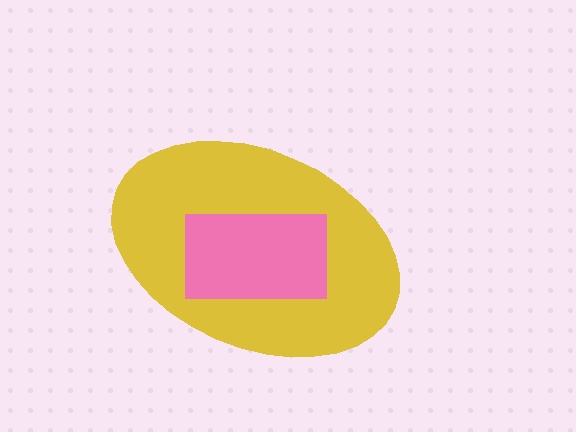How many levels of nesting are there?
2.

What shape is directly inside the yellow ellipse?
The pink rectangle.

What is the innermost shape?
The pink rectangle.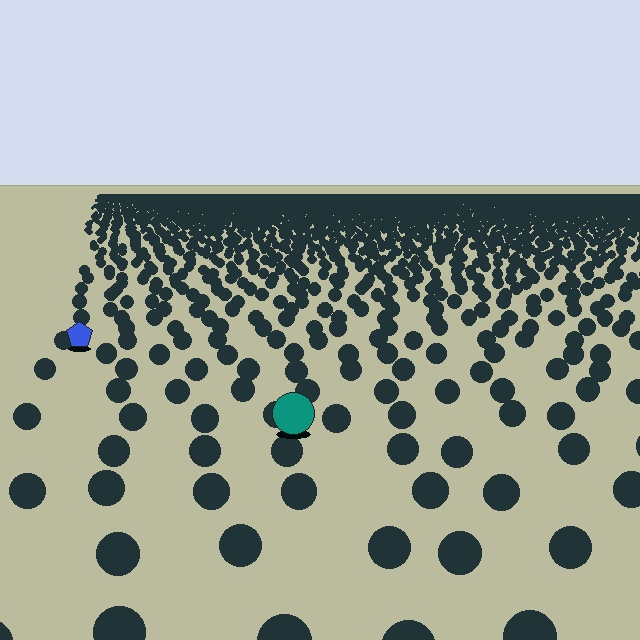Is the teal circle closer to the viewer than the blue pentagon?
Yes. The teal circle is closer — you can tell from the texture gradient: the ground texture is coarser near it.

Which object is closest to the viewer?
The teal circle is closest. The texture marks near it are larger and more spread out.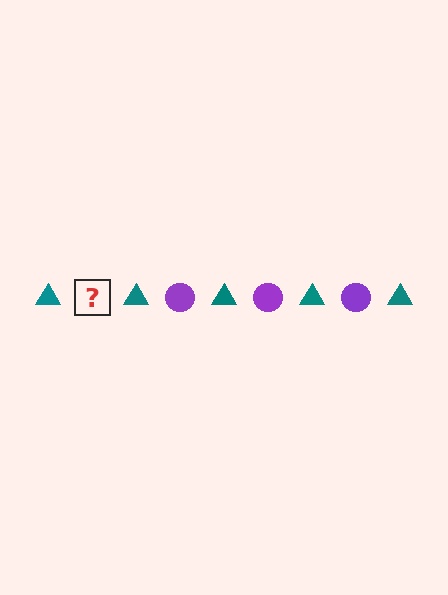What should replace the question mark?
The question mark should be replaced with a purple circle.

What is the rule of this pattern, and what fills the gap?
The rule is that the pattern alternates between teal triangle and purple circle. The gap should be filled with a purple circle.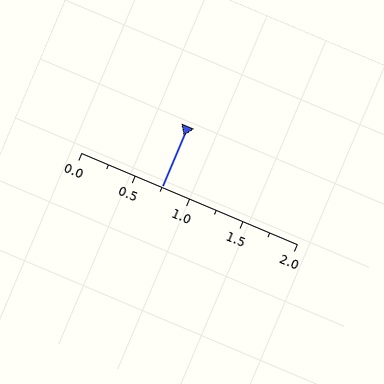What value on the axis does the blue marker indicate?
The marker indicates approximately 0.75.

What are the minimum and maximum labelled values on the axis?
The axis runs from 0.0 to 2.0.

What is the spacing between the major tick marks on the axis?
The major ticks are spaced 0.5 apart.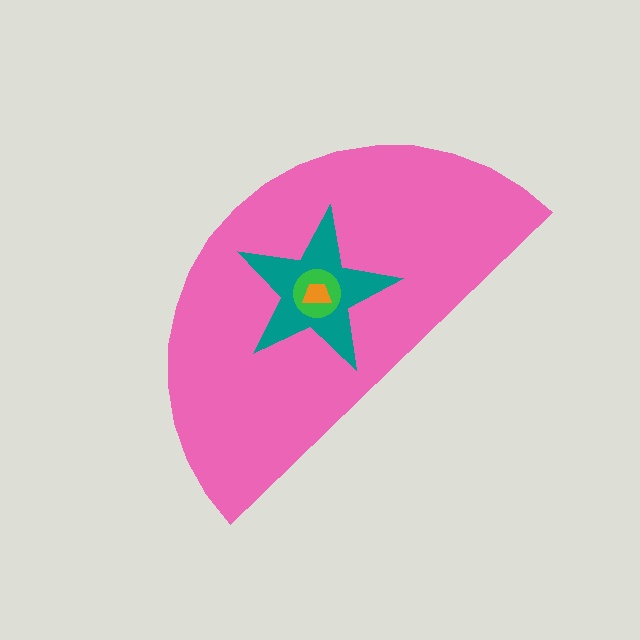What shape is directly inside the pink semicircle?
The teal star.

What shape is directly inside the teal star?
The green circle.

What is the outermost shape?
The pink semicircle.